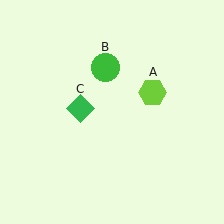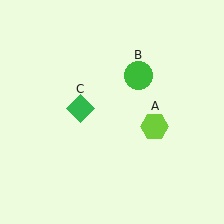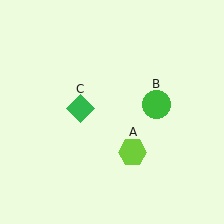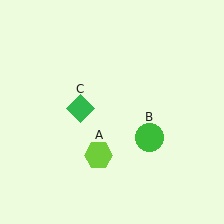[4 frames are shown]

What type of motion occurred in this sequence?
The lime hexagon (object A), green circle (object B) rotated clockwise around the center of the scene.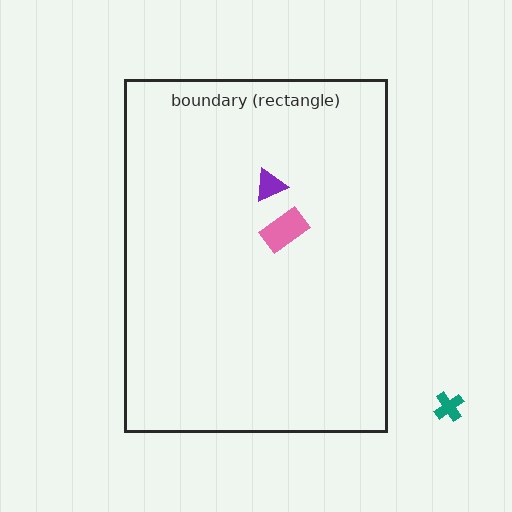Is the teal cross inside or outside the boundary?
Outside.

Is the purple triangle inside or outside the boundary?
Inside.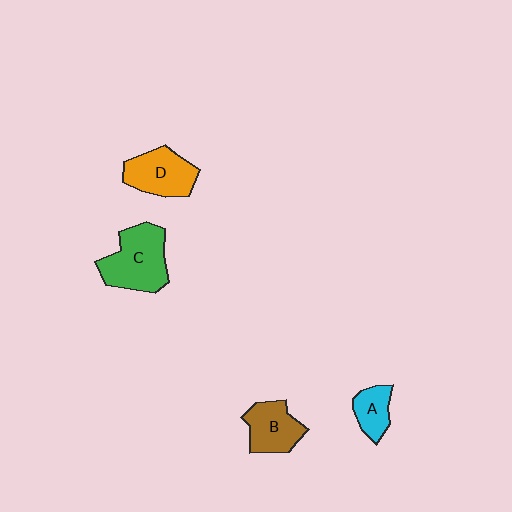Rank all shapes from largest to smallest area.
From largest to smallest: C (green), D (orange), B (brown), A (cyan).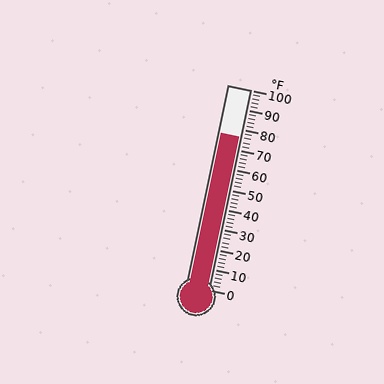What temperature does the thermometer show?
The thermometer shows approximately 76°F.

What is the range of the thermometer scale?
The thermometer scale ranges from 0°F to 100°F.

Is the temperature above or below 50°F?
The temperature is above 50°F.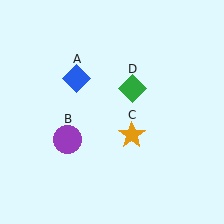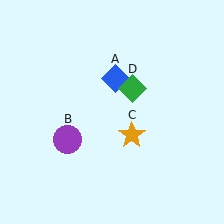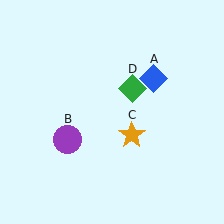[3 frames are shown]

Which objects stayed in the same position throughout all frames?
Purple circle (object B) and orange star (object C) and green diamond (object D) remained stationary.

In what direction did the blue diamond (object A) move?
The blue diamond (object A) moved right.